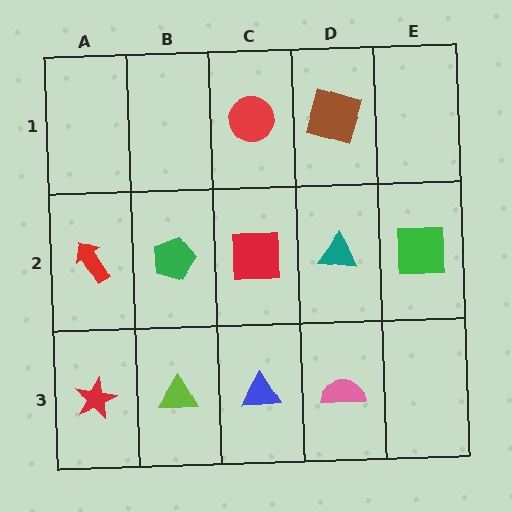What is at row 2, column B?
A green pentagon.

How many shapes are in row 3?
4 shapes.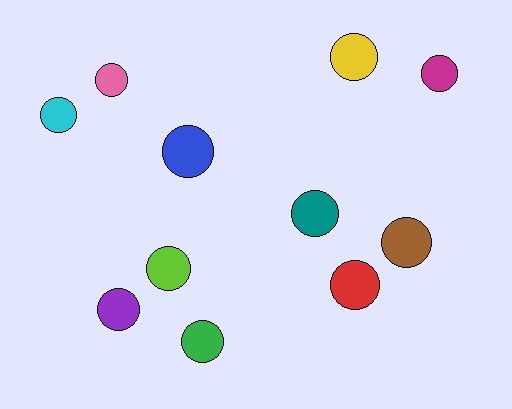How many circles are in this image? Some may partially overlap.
There are 11 circles.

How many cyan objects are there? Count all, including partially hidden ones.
There is 1 cyan object.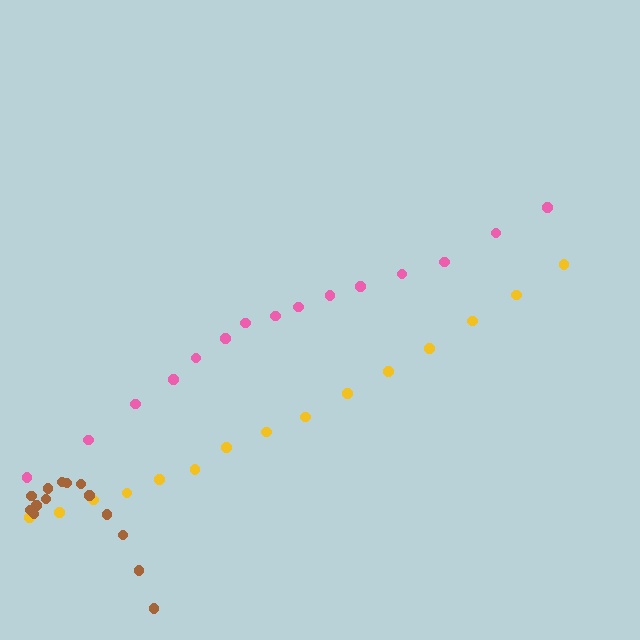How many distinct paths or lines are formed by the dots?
There are 3 distinct paths.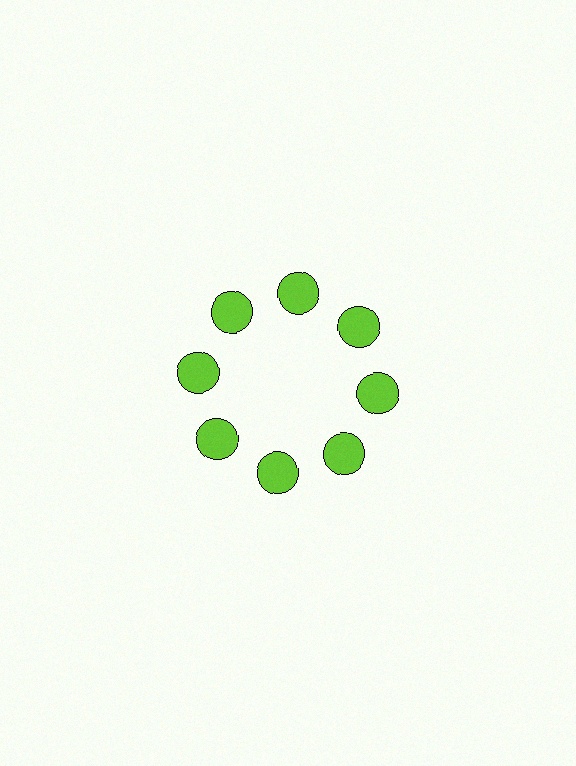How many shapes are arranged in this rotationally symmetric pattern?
There are 8 shapes, arranged in 8 groups of 1.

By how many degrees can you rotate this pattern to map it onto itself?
The pattern maps onto itself every 45 degrees of rotation.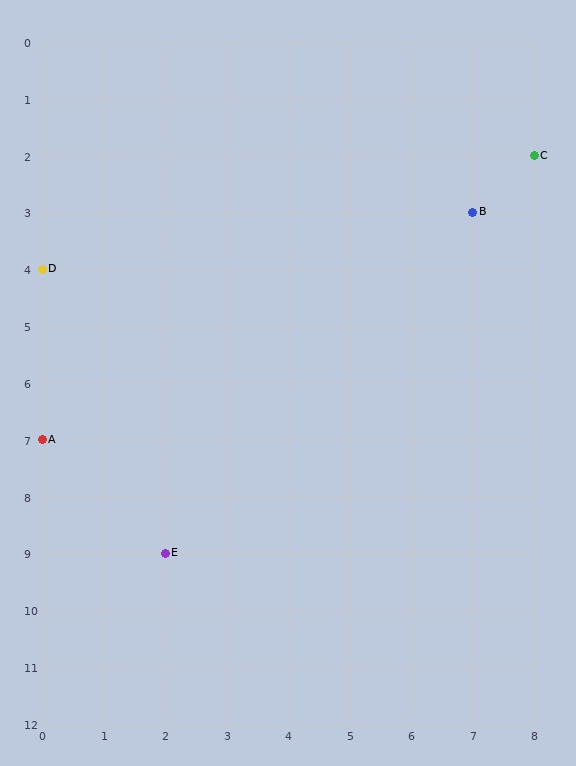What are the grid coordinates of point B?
Point B is at grid coordinates (7, 3).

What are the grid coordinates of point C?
Point C is at grid coordinates (8, 2).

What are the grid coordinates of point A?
Point A is at grid coordinates (0, 7).